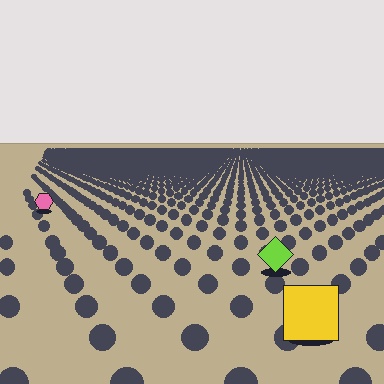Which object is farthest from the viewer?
The pink hexagon is farthest from the viewer. It appears smaller and the ground texture around it is denser.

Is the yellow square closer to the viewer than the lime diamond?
Yes. The yellow square is closer — you can tell from the texture gradient: the ground texture is coarser near it.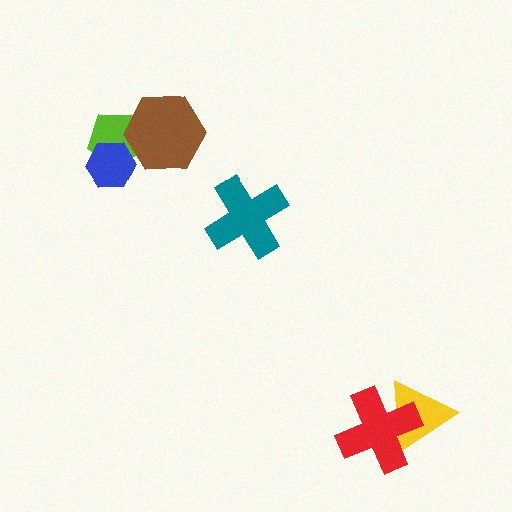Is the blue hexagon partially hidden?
No, no other shape covers it.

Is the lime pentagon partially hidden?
Yes, it is partially covered by another shape.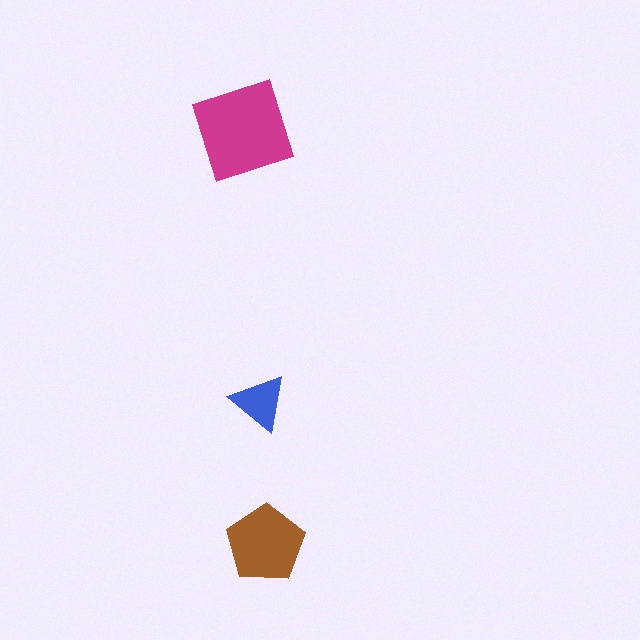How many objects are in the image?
There are 3 objects in the image.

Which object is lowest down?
The brown pentagon is bottommost.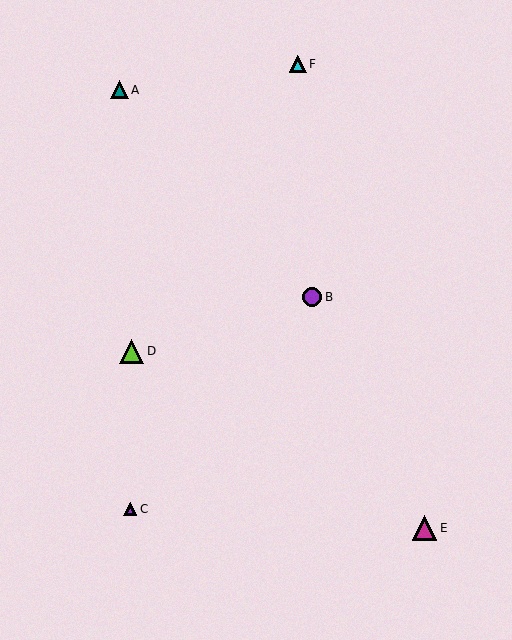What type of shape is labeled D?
Shape D is a lime triangle.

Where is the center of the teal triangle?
The center of the teal triangle is at (119, 90).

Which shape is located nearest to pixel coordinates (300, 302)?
The purple circle (labeled B) at (312, 297) is nearest to that location.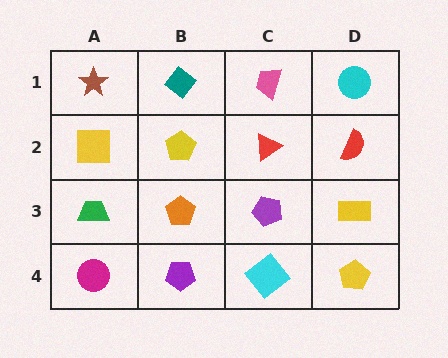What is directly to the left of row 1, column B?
A brown star.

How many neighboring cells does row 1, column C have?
3.